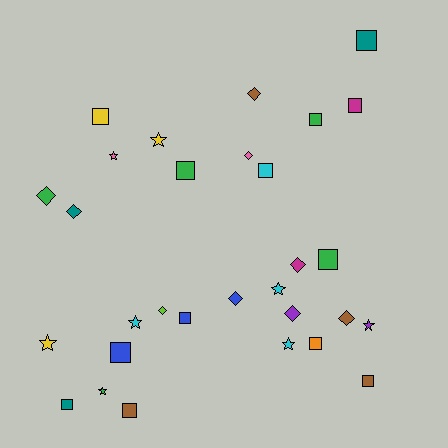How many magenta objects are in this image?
There are 2 magenta objects.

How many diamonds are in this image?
There are 9 diamonds.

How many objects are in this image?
There are 30 objects.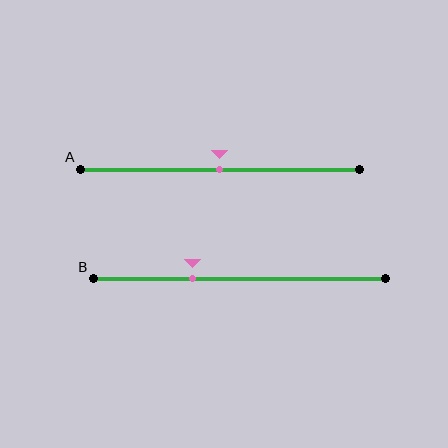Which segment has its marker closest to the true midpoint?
Segment A has its marker closest to the true midpoint.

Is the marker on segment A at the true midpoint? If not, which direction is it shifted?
Yes, the marker on segment A is at the true midpoint.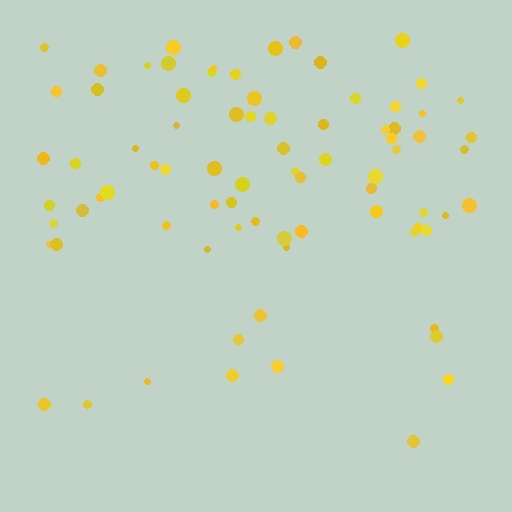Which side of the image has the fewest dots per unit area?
The bottom.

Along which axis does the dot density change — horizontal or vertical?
Vertical.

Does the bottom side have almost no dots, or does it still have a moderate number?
Still a moderate number, just noticeably fewer than the top.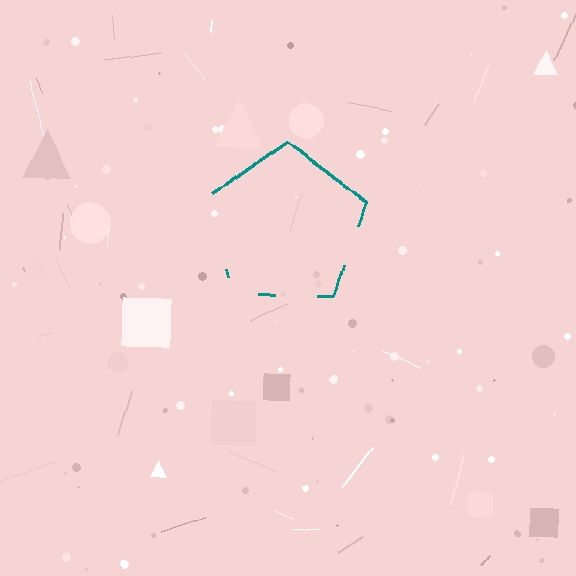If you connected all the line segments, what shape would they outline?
They would outline a pentagon.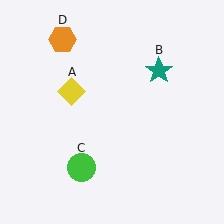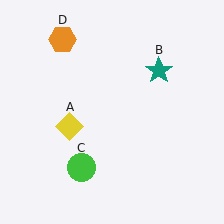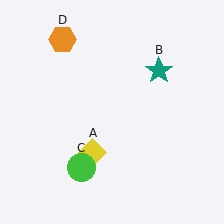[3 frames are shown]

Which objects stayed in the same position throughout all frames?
Teal star (object B) and green circle (object C) and orange hexagon (object D) remained stationary.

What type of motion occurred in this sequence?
The yellow diamond (object A) rotated counterclockwise around the center of the scene.